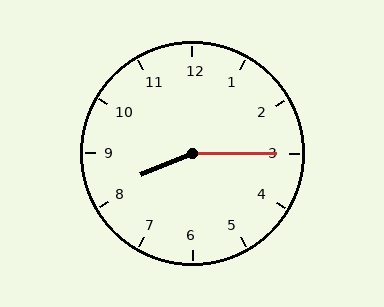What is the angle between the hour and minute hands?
Approximately 158 degrees.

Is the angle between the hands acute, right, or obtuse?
It is obtuse.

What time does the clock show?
8:15.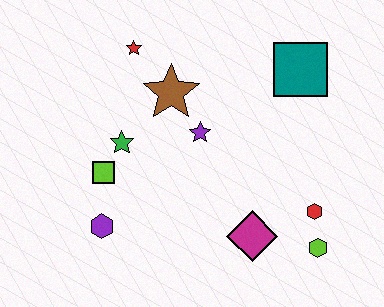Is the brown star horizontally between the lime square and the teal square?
Yes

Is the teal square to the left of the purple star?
No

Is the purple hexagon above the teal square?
No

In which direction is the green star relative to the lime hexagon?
The green star is to the left of the lime hexagon.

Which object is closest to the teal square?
The purple star is closest to the teal square.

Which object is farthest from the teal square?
The purple hexagon is farthest from the teal square.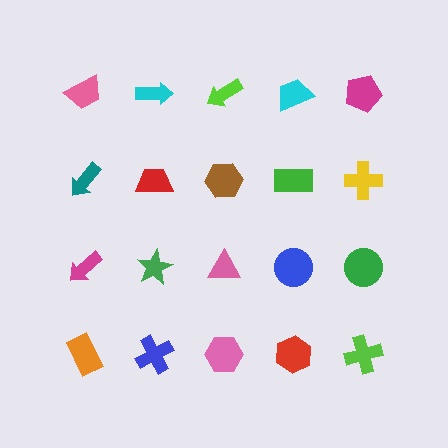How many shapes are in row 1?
5 shapes.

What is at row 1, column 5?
A magenta pentagon.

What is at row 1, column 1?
A pink trapezoid.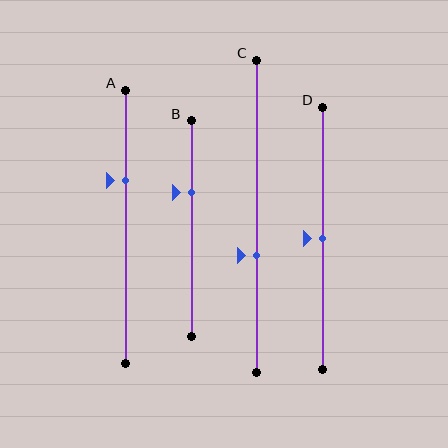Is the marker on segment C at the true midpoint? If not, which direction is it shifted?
No, the marker on segment C is shifted downward by about 13% of the segment length.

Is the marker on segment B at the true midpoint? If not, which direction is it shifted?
No, the marker on segment B is shifted upward by about 17% of the segment length.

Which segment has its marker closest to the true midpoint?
Segment D has its marker closest to the true midpoint.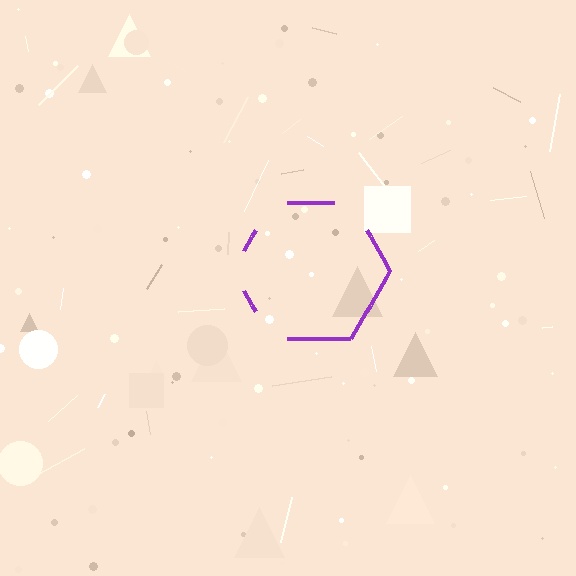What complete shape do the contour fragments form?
The contour fragments form a hexagon.